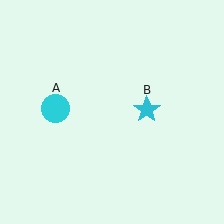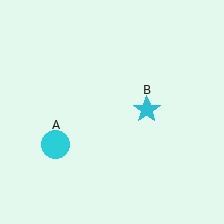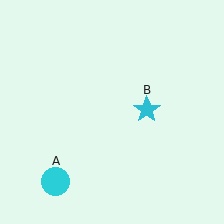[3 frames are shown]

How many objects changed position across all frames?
1 object changed position: cyan circle (object A).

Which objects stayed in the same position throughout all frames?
Cyan star (object B) remained stationary.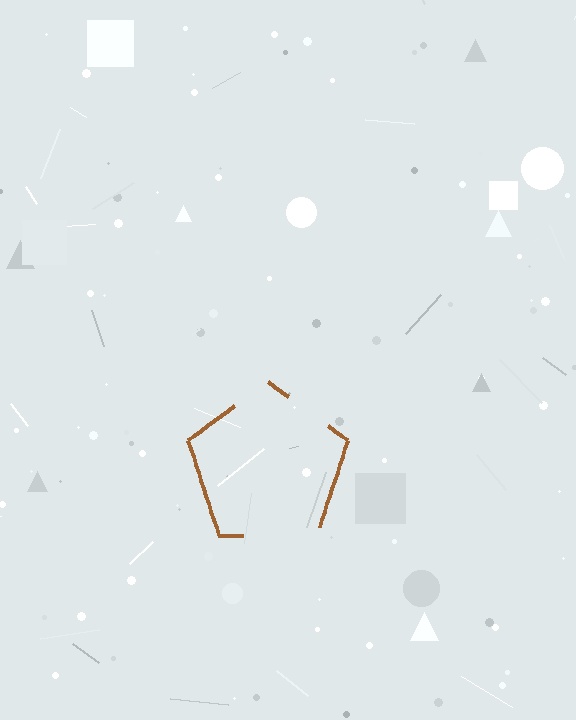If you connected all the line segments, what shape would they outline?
They would outline a pentagon.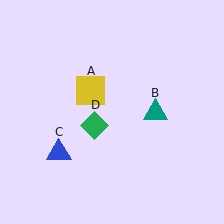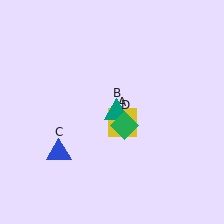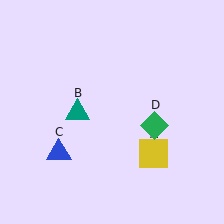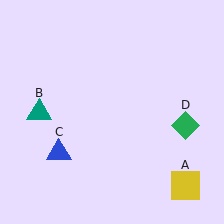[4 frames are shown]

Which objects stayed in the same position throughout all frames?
Blue triangle (object C) remained stationary.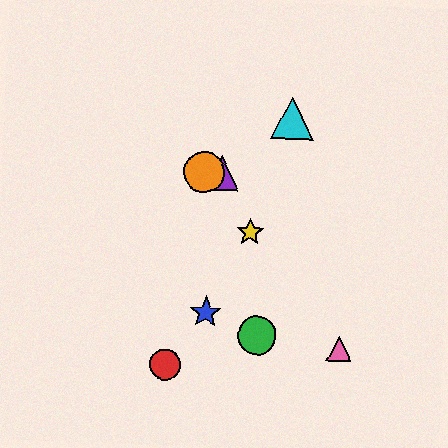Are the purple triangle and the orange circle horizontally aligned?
Yes, both are at y≈173.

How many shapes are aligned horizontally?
2 shapes (the purple triangle, the orange circle) are aligned horizontally.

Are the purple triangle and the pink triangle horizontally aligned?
No, the purple triangle is at y≈173 and the pink triangle is at y≈349.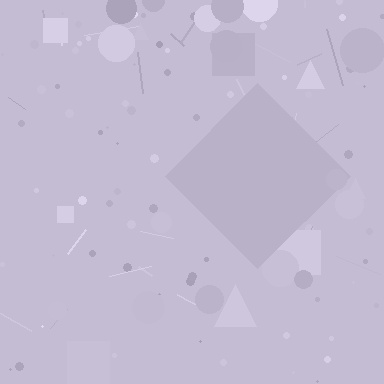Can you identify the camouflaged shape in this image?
The camouflaged shape is a diamond.